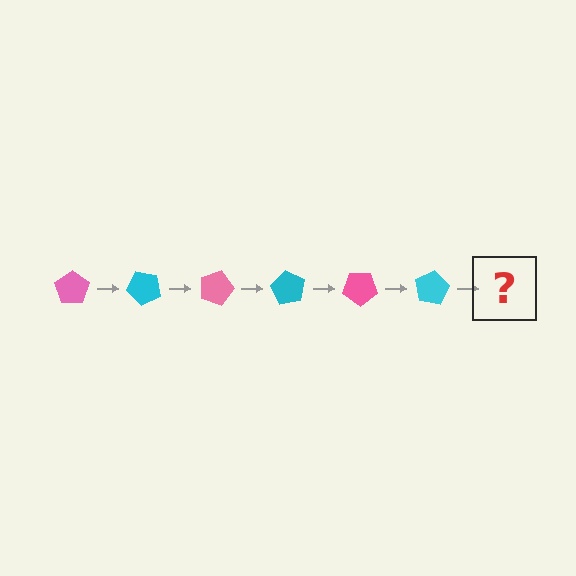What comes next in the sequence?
The next element should be a pink pentagon, rotated 270 degrees from the start.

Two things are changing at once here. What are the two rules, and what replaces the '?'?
The two rules are that it rotates 45 degrees each step and the color cycles through pink and cyan. The '?' should be a pink pentagon, rotated 270 degrees from the start.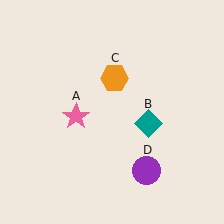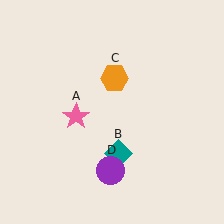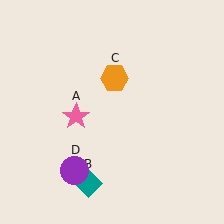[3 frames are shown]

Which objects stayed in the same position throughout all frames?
Pink star (object A) and orange hexagon (object C) remained stationary.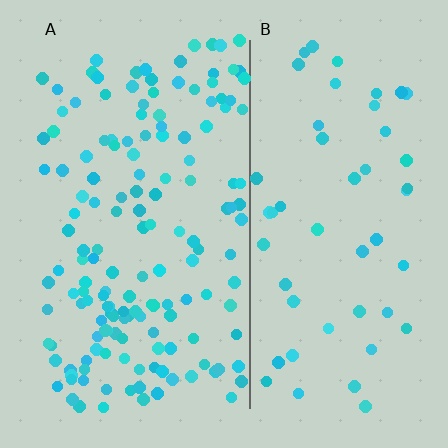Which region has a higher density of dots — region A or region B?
A (the left).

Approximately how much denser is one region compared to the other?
Approximately 2.9× — region A over region B.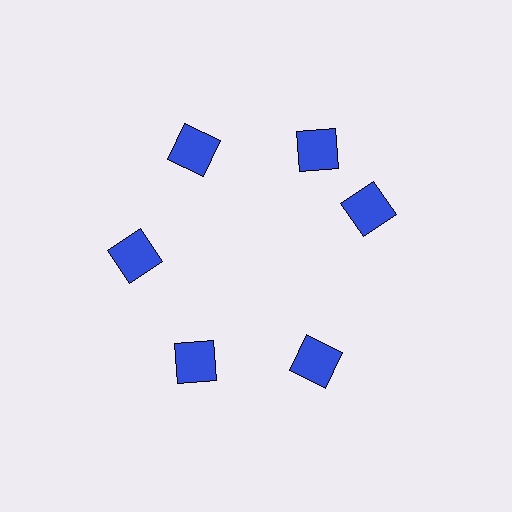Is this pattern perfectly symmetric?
No. The 6 blue squares are arranged in a ring, but one element near the 3 o'clock position is rotated out of alignment along the ring, breaking the 6-fold rotational symmetry.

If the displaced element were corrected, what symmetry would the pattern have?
It would have 6-fold rotational symmetry — the pattern would map onto itself every 60 degrees.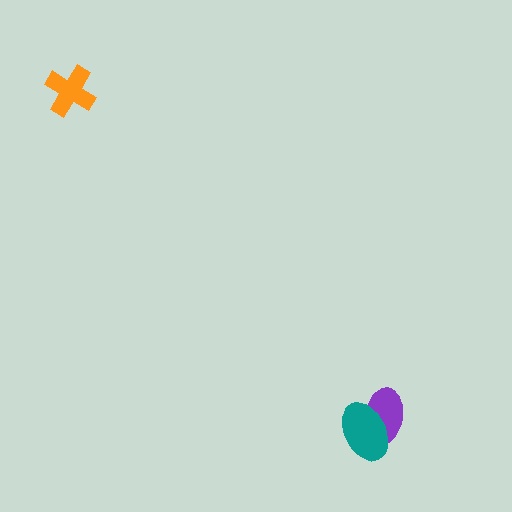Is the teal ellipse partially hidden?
No, no other shape covers it.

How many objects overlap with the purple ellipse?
1 object overlaps with the purple ellipse.